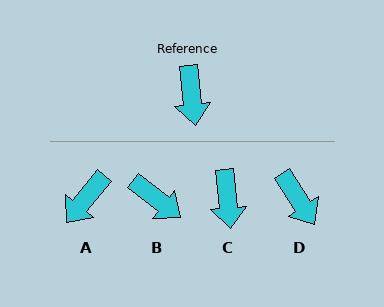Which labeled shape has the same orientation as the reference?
C.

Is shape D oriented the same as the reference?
No, it is off by about 27 degrees.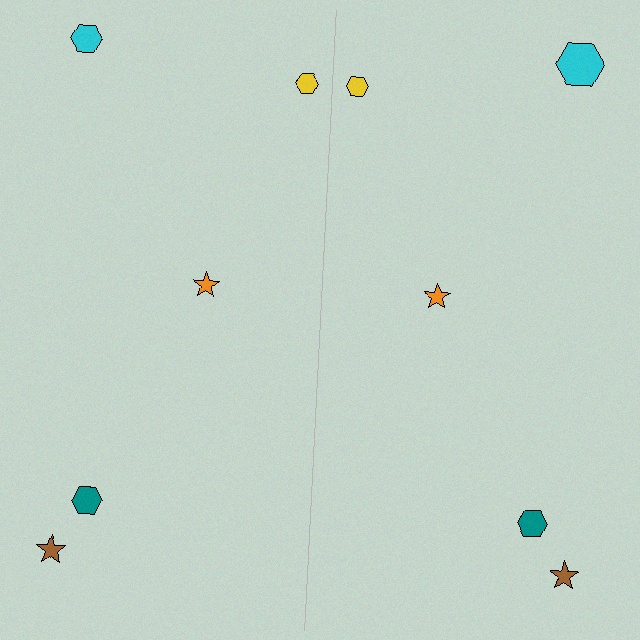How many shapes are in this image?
There are 10 shapes in this image.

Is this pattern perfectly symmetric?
No, the pattern is not perfectly symmetric. The cyan hexagon on the right side has a different size than its mirror counterpart.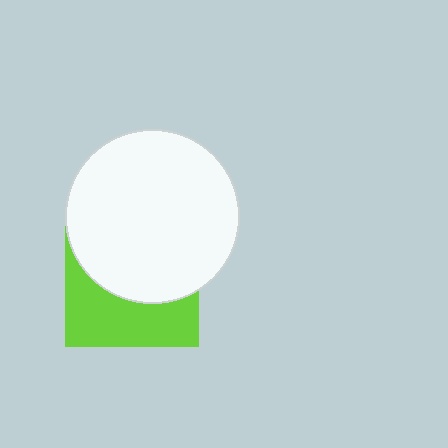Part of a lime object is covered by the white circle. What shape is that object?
It is a square.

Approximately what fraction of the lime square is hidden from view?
Roughly 57% of the lime square is hidden behind the white circle.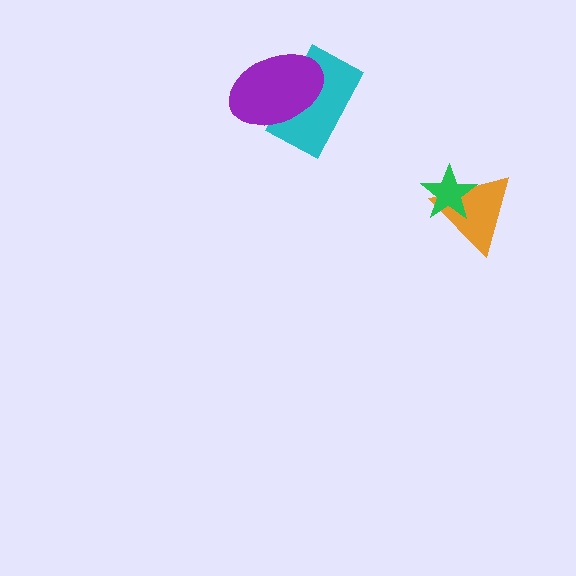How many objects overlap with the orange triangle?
1 object overlaps with the orange triangle.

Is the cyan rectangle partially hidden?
Yes, it is partially covered by another shape.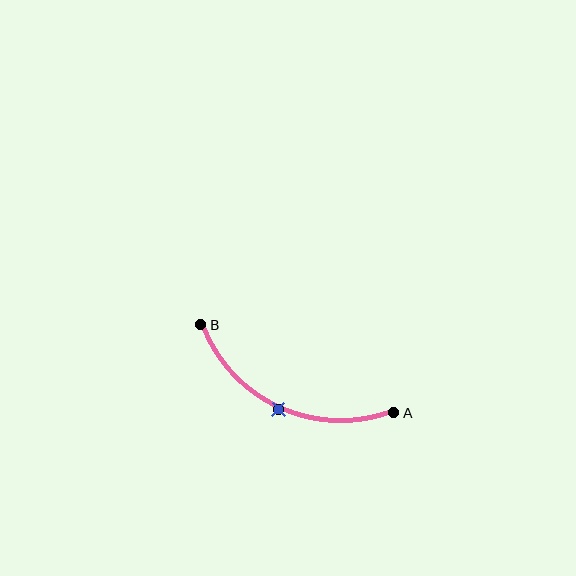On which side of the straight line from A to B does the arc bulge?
The arc bulges below the straight line connecting A and B.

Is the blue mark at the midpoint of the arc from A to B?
Yes. The blue mark lies on the arc at equal arc-length from both A and B — it is the arc midpoint.